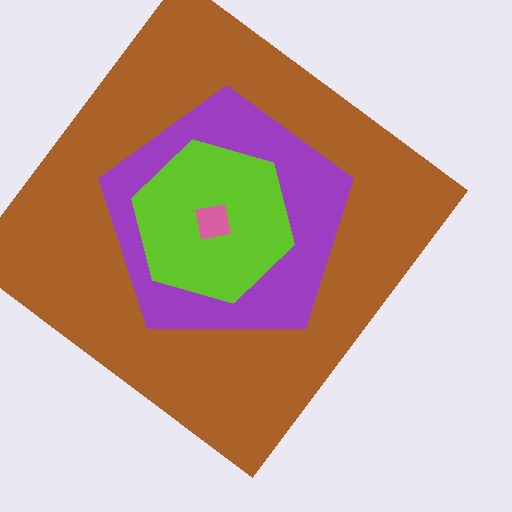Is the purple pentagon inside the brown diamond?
Yes.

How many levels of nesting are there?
4.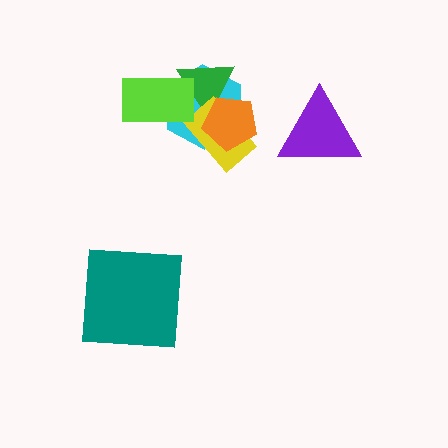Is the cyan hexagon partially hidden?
Yes, it is partially covered by another shape.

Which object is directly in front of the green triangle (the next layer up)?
The yellow rectangle is directly in front of the green triangle.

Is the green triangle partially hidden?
Yes, it is partially covered by another shape.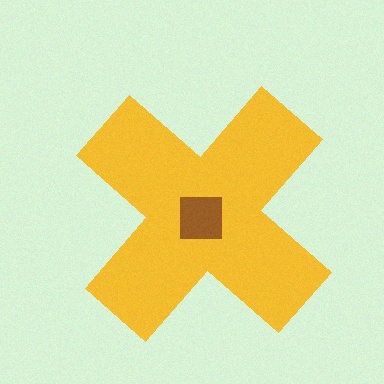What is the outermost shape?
The yellow cross.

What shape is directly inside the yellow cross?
The brown square.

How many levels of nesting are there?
2.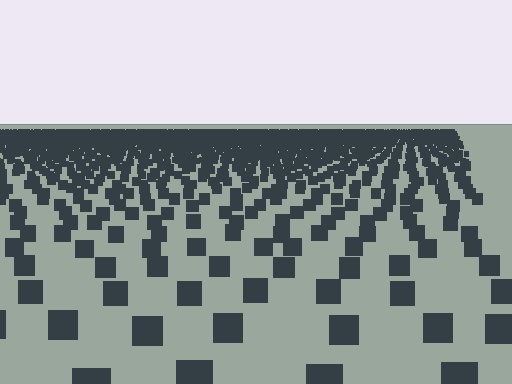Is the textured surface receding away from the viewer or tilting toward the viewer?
The surface is receding away from the viewer. Texture elements get smaller and denser toward the top.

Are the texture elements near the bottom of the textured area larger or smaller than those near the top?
Larger. Near the bottom, elements are closer to the viewer and appear at a bigger on-screen size.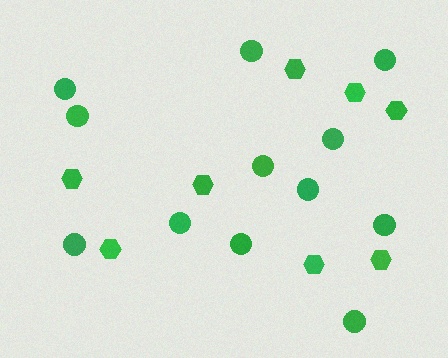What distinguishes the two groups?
There are 2 groups: one group of circles (12) and one group of hexagons (8).